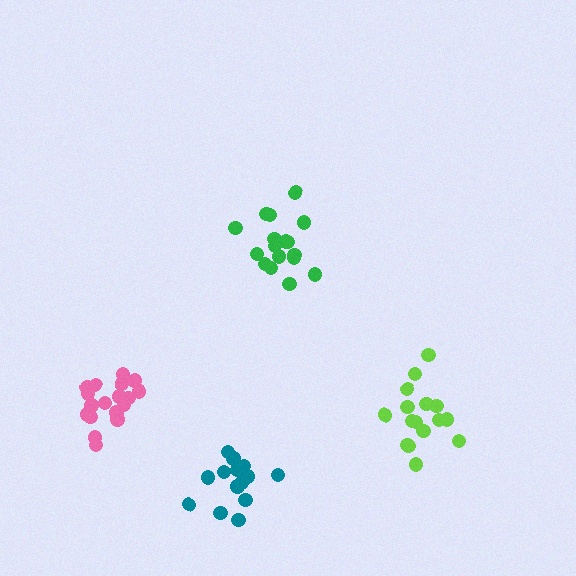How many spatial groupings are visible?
There are 4 spatial groupings.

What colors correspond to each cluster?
The clusters are colored: pink, lime, teal, green.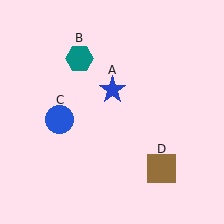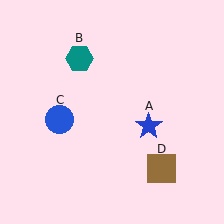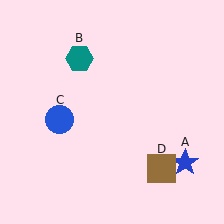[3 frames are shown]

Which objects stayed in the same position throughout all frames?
Teal hexagon (object B) and blue circle (object C) and brown square (object D) remained stationary.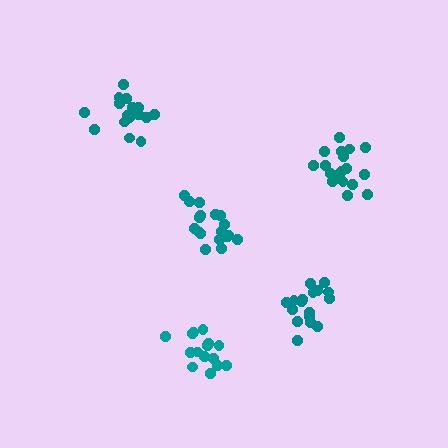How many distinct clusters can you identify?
There are 5 distinct clusters.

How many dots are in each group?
Group 1: 17 dots, Group 2: 18 dots, Group 3: 17 dots, Group 4: 18 dots, Group 5: 15 dots (85 total).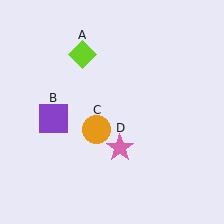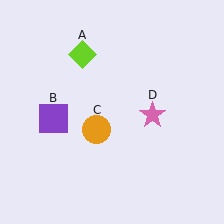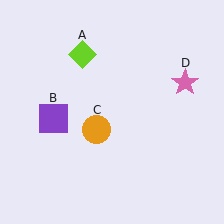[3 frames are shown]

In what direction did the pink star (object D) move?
The pink star (object D) moved up and to the right.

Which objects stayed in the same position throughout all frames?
Lime diamond (object A) and purple square (object B) and orange circle (object C) remained stationary.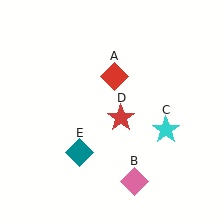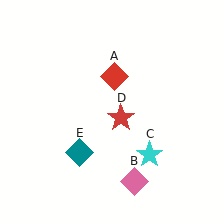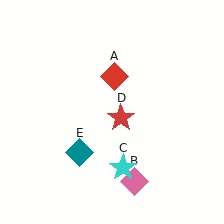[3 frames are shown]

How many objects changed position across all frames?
1 object changed position: cyan star (object C).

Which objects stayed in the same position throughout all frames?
Red diamond (object A) and pink diamond (object B) and red star (object D) and teal diamond (object E) remained stationary.